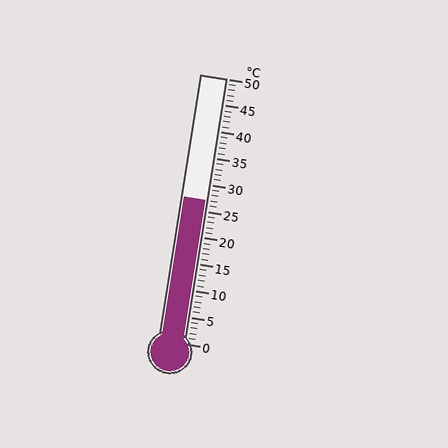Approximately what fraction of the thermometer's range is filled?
The thermometer is filled to approximately 55% of its range.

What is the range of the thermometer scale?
The thermometer scale ranges from 0°C to 50°C.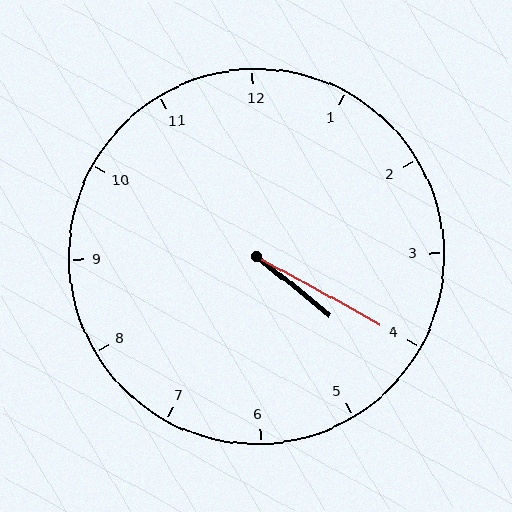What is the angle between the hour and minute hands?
Approximately 10 degrees.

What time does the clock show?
4:20.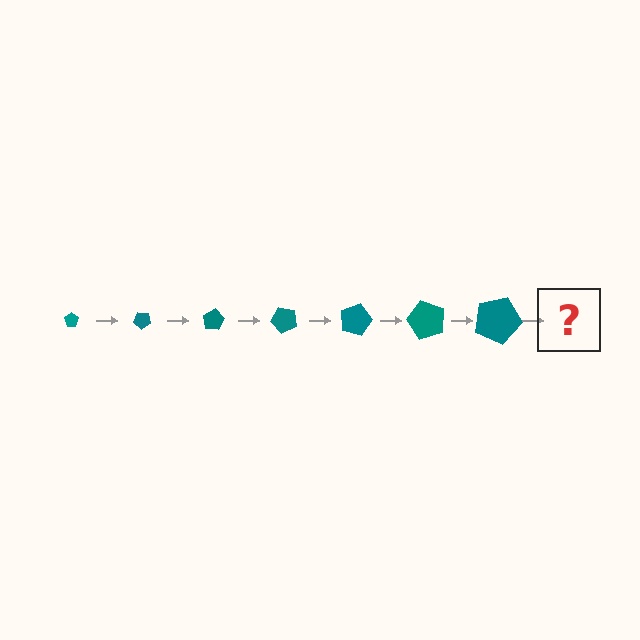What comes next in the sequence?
The next element should be a pentagon, larger than the previous one and rotated 280 degrees from the start.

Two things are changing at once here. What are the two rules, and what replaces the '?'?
The two rules are that the pentagon grows larger each step and it rotates 40 degrees each step. The '?' should be a pentagon, larger than the previous one and rotated 280 degrees from the start.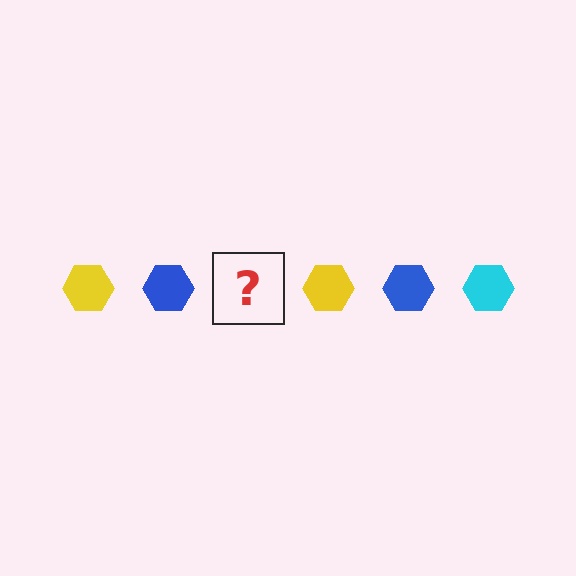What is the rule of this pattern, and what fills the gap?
The rule is that the pattern cycles through yellow, blue, cyan hexagons. The gap should be filled with a cyan hexagon.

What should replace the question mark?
The question mark should be replaced with a cyan hexagon.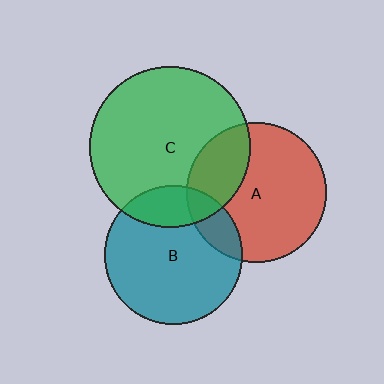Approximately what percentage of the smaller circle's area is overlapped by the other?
Approximately 15%.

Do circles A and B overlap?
Yes.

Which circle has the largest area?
Circle C (green).